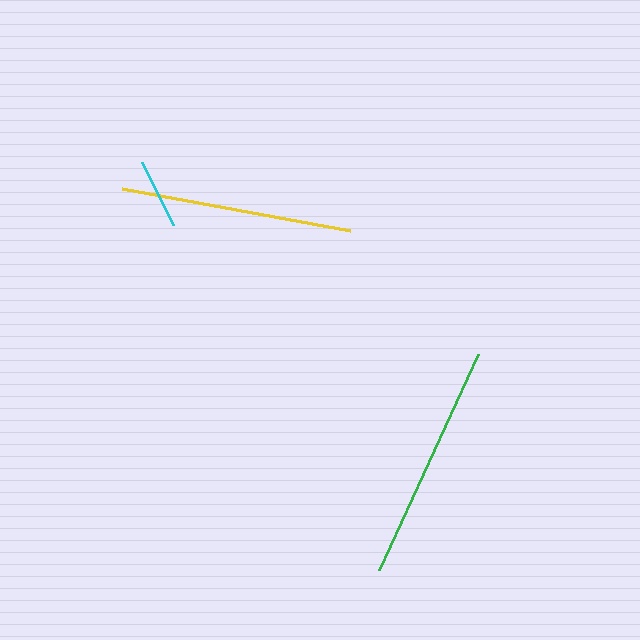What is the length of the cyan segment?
The cyan segment is approximately 70 pixels long.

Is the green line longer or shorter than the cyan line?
The green line is longer than the cyan line.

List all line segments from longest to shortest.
From longest to shortest: green, yellow, cyan.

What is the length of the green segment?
The green segment is approximately 237 pixels long.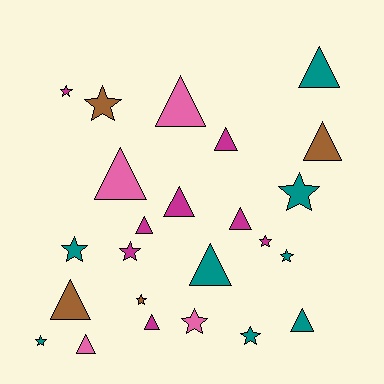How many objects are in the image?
There are 24 objects.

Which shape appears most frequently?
Triangle, with 13 objects.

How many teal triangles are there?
There are 3 teal triangles.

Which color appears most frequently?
Magenta, with 8 objects.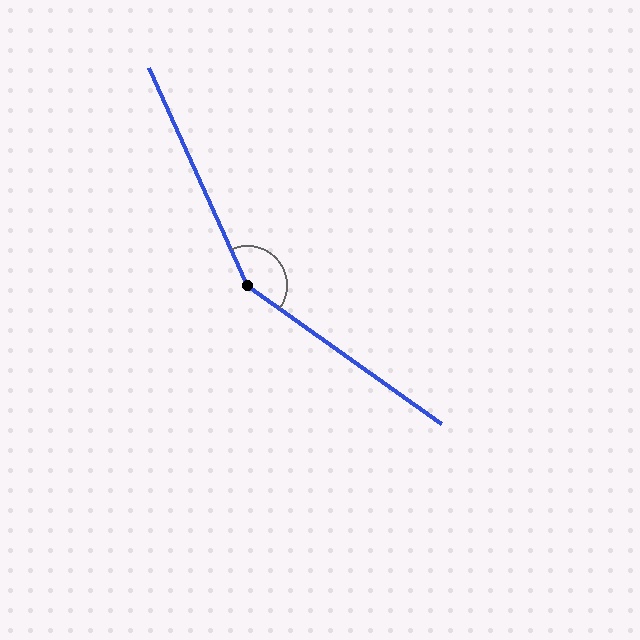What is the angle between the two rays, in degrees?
Approximately 150 degrees.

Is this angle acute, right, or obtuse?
It is obtuse.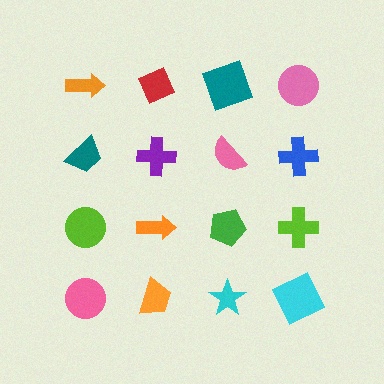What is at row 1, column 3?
A teal square.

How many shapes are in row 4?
4 shapes.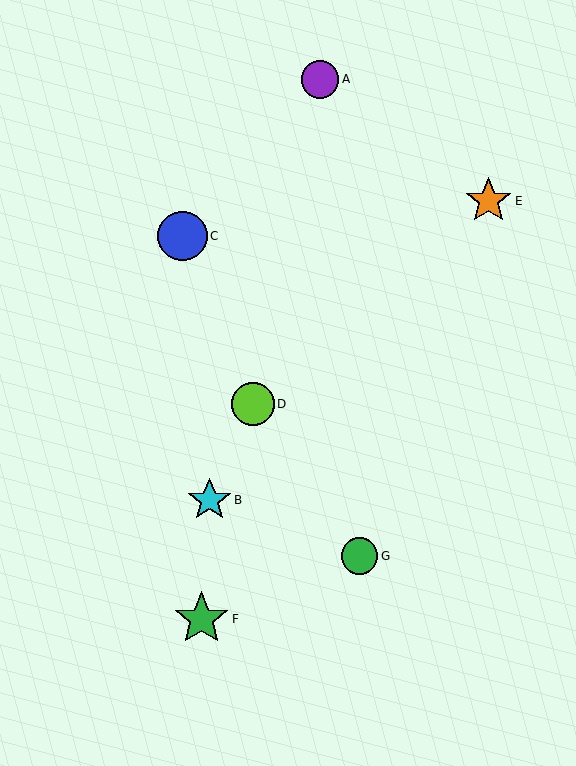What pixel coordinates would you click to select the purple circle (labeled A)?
Click at (320, 79) to select the purple circle A.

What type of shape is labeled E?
Shape E is an orange star.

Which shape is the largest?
The green star (labeled F) is the largest.